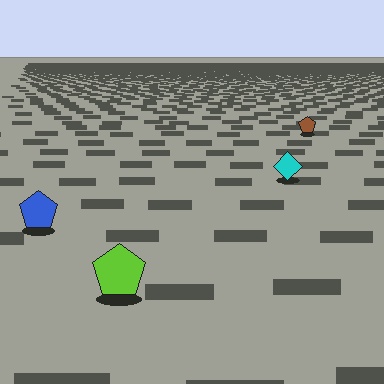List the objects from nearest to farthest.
From nearest to farthest: the lime pentagon, the blue pentagon, the cyan diamond, the brown pentagon.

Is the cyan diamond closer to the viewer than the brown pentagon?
Yes. The cyan diamond is closer — you can tell from the texture gradient: the ground texture is coarser near it.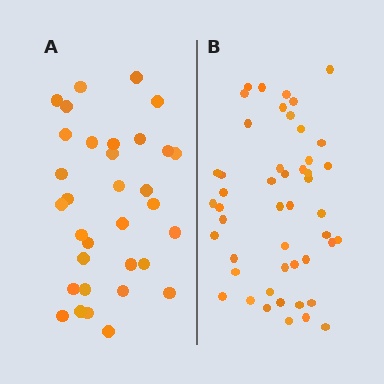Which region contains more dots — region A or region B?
Region B (the right region) has more dots.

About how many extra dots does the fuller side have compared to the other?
Region B has approximately 15 more dots than region A.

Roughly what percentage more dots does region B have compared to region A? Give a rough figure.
About 45% more.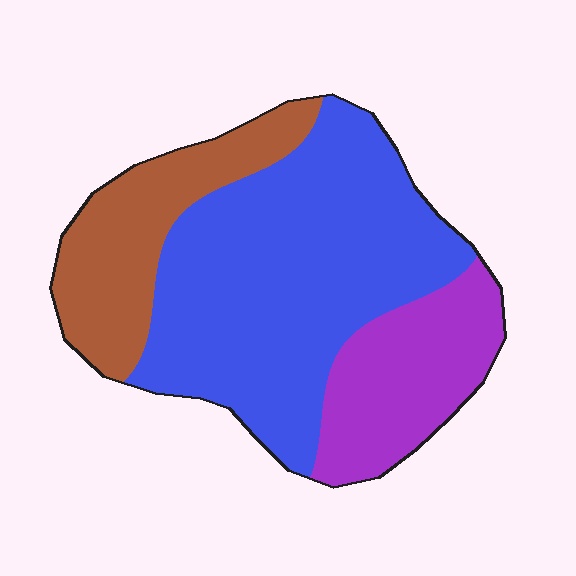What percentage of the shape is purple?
Purple covers 22% of the shape.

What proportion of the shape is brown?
Brown covers around 20% of the shape.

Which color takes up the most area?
Blue, at roughly 55%.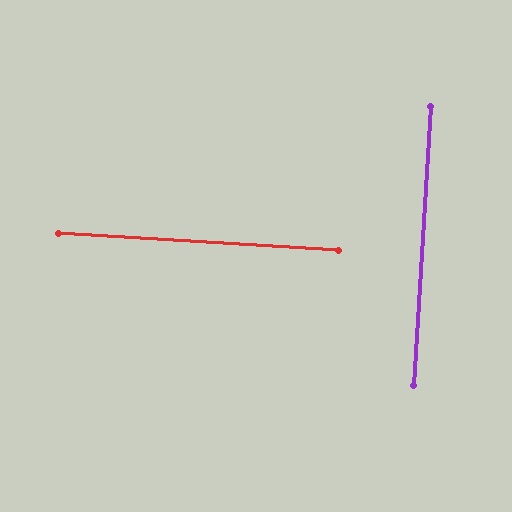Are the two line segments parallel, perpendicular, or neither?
Perpendicular — they meet at approximately 90°.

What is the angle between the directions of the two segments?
Approximately 90 degrees.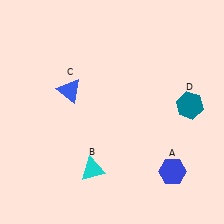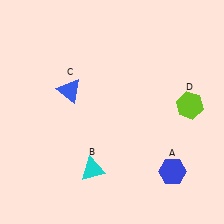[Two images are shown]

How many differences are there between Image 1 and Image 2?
There is 1 difference between the two images.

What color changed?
The hexagon (D) changed from teal in Image 1 to lime in Image 2.